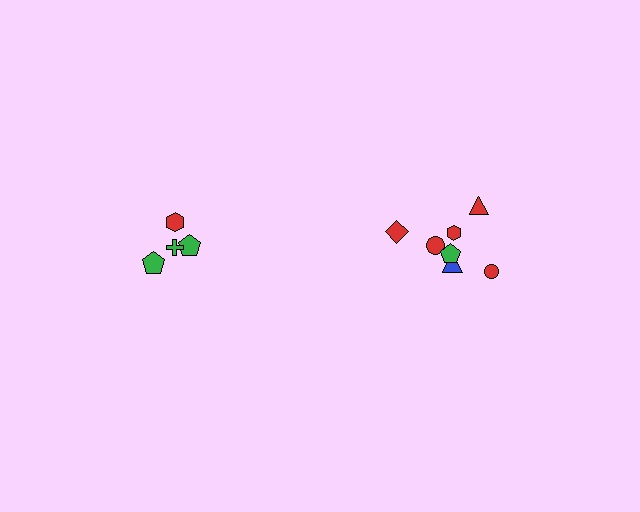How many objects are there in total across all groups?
There are 11 objects.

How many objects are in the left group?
There are 4 objects.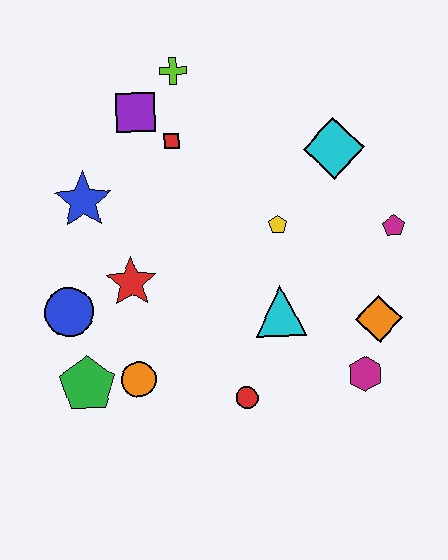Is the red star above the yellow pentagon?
No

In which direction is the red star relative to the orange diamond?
The red star is to the left of the orange diamond.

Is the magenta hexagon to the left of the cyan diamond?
No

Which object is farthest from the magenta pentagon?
The green pentagon is farthest from the magenta pentagon.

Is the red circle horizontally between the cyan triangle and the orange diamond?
No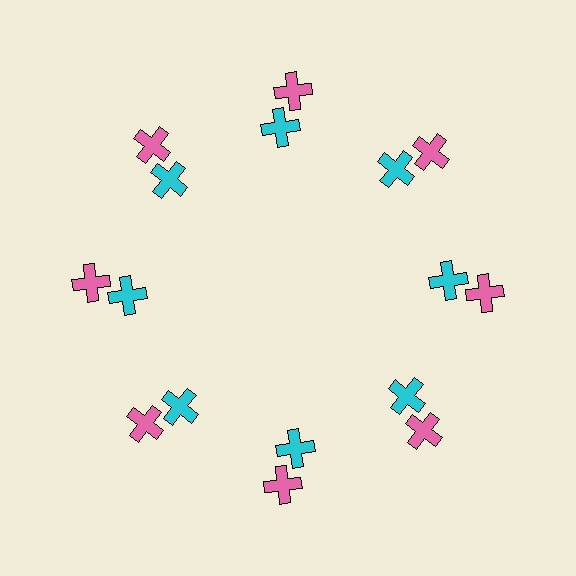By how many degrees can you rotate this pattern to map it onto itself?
The pattern maps onto itself every 45 degrees of rotation.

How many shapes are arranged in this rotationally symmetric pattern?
There are 16 shapes, arranged in 8 groups of 2.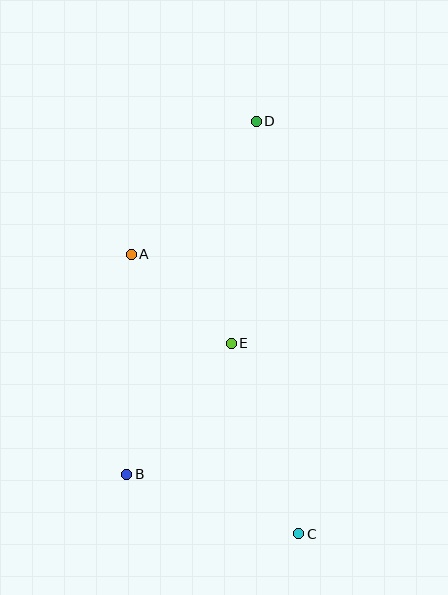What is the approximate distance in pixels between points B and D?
The distance between B and D is approximately 376 pixels.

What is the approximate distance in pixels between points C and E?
The distance between C and E is approximately 202 pixels.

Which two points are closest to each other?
Points A and E are closest to each other.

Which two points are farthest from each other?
Points C and D are farthest from each other.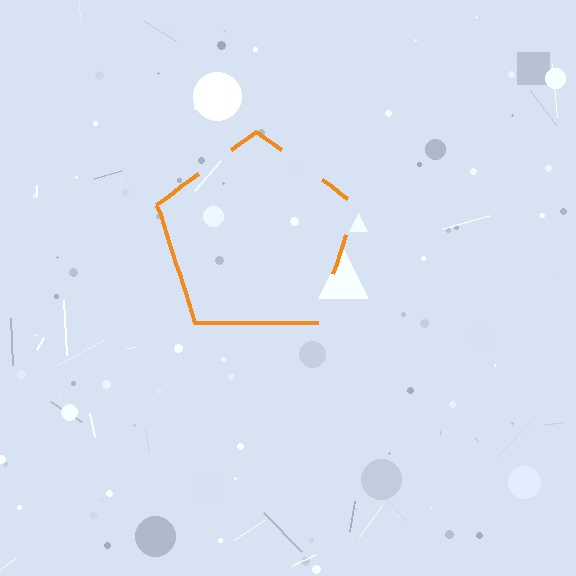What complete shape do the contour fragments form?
The contour fragments form a pentagon.